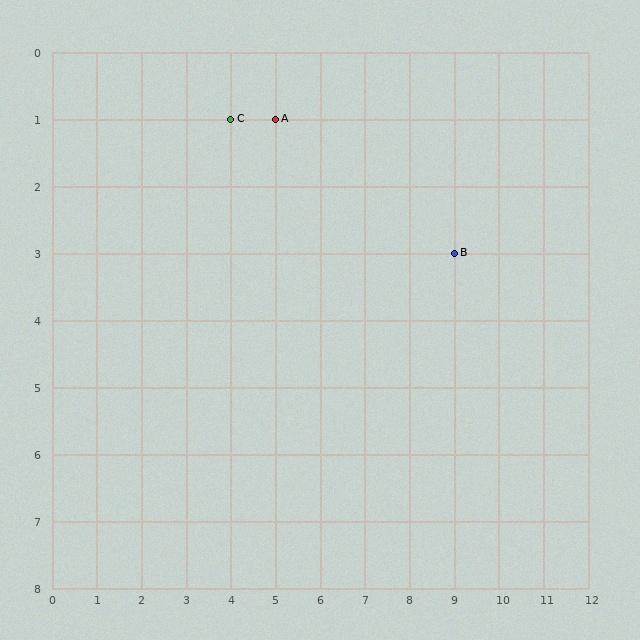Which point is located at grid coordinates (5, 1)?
Point A is at (5, 1).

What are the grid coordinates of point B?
Point B is at grid coordinates (9, 3).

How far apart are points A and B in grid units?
Points A and B are 4 columns and 2 rows apart (about 4.5 grid units diagonally).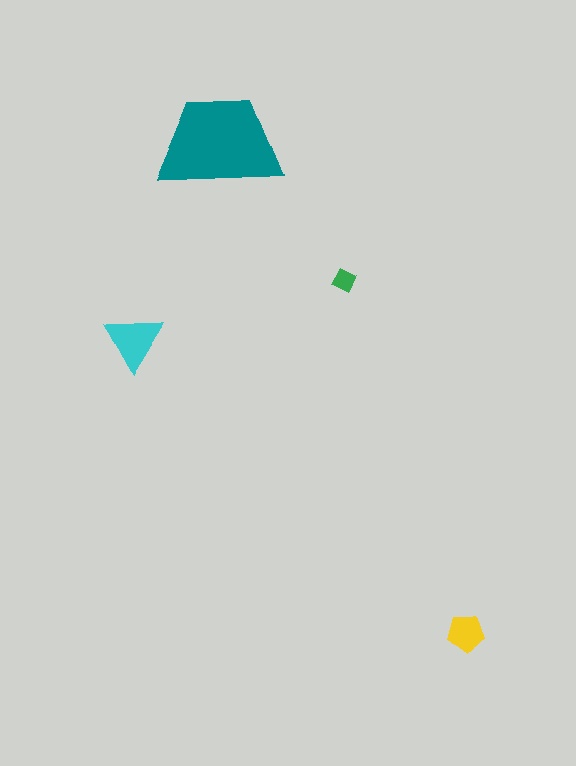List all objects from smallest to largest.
The green diamond, the yellow pentagon, the cyan triangle, the teal trapezoid.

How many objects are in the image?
There are 4 objects in the image.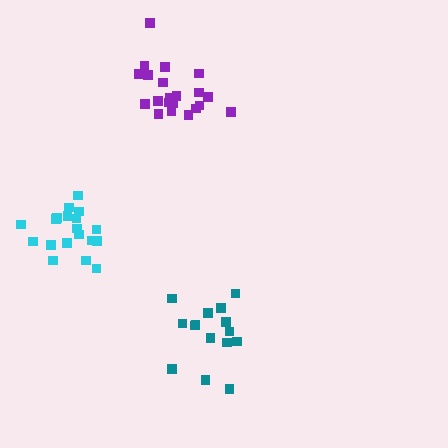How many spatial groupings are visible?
There are 3 spatial groupings.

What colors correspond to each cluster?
The clusters are colored: teal, purple, cyan.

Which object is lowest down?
The teal cluster is bottommost.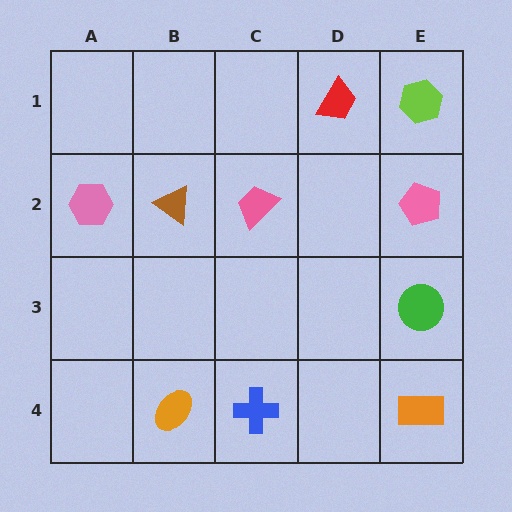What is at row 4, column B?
An orange ellipse.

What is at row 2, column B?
A brown triangle.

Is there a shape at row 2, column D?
No, that cell is empty.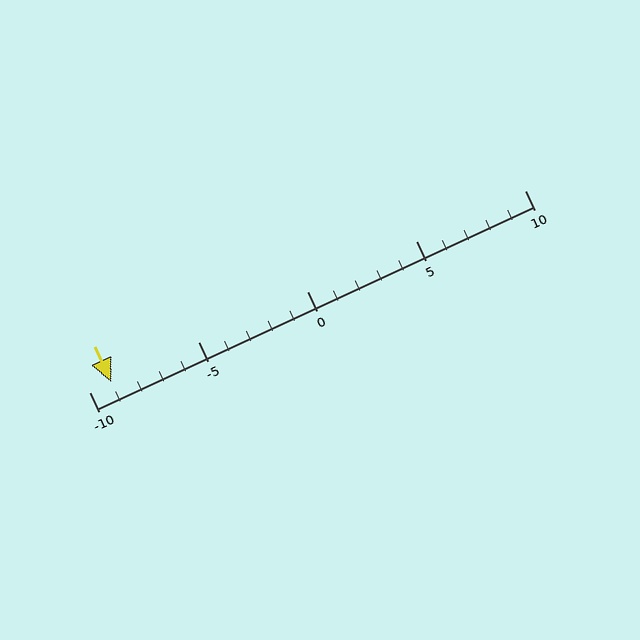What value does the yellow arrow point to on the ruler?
The yellow arrow points to approximately -9.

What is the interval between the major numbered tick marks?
The major tick marks are spaced 5 units apart.